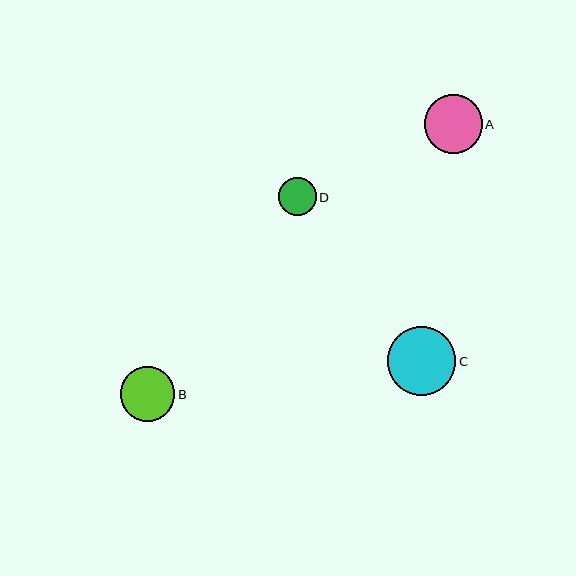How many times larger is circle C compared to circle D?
Circle C is approximately 1.8 times the size of circle D.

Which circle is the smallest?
Circle D is the smallest with a size of approximately 38 pixels.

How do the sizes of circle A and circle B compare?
Circle A and circle B are approximately the same size.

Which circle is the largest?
Circle C is the largest with a size of approximately 69 pixels.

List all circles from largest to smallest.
From largest to smallest: C, A, B, D.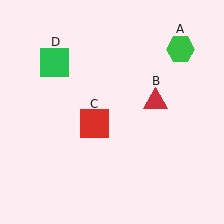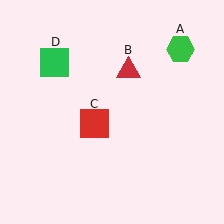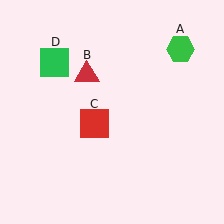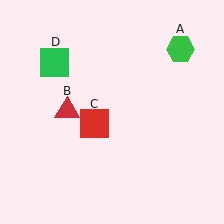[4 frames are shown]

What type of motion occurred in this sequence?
The red triangle (object B) rotated counterclockwise around the center of the scene.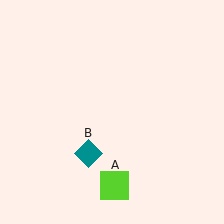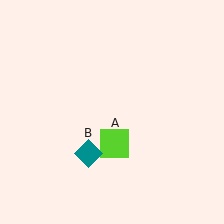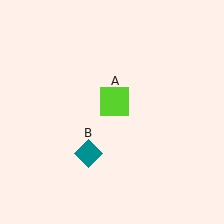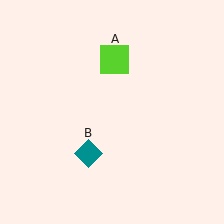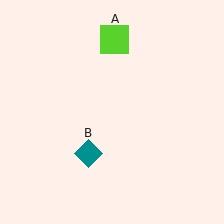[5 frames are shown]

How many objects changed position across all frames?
1 object changed position: lime square (object A).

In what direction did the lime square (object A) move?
The lime square (object A) moved up.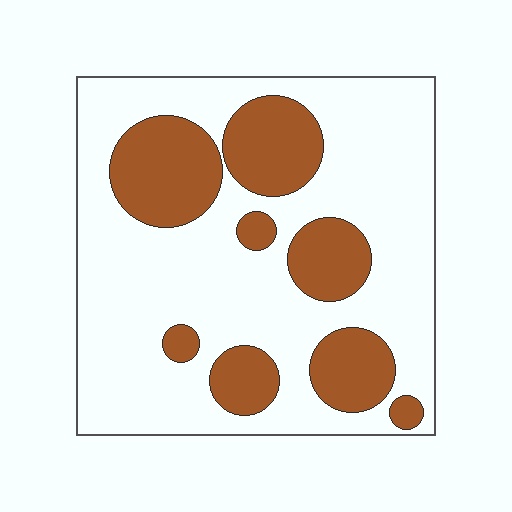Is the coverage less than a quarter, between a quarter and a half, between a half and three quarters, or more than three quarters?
Between a quarter and a half.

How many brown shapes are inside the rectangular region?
8.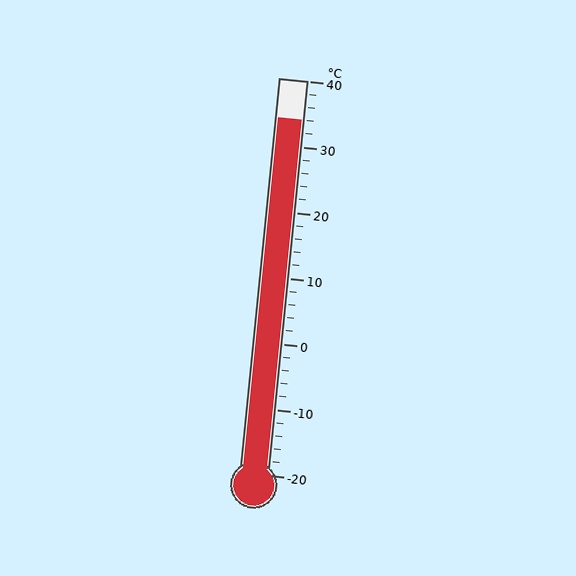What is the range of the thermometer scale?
The thermometer scale ranges from -20°C to 40°C.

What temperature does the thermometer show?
The thermometer shows approximately 34°C.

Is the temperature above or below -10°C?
The temperature is above -10°C.